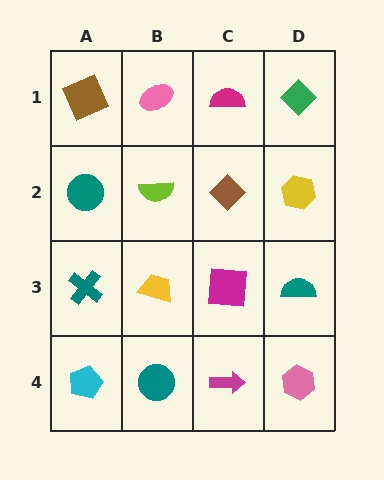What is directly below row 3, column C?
A magenta arrow.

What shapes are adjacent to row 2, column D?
A green diamond (row 1, column D), a teal semicircle (row 3, column D), a brown diamond (row 2, column C).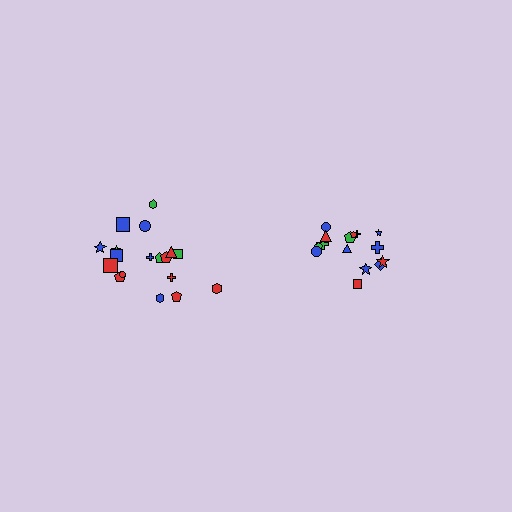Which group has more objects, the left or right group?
The left group.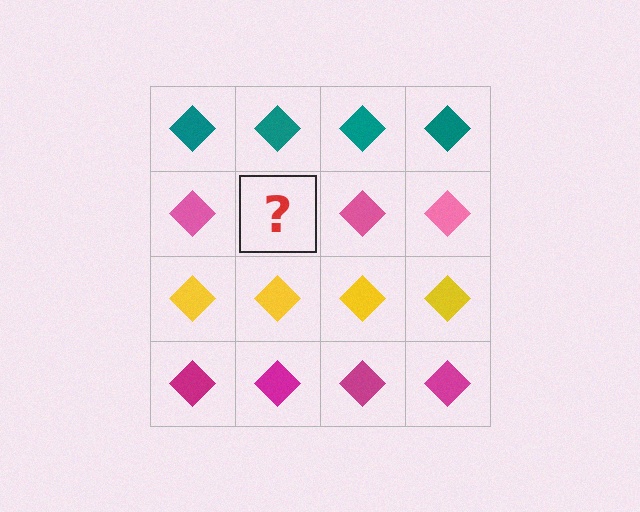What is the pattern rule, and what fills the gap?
The rule is that each row has a consistent color. The gap should be filled with a pink diamond.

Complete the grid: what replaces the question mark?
The question mark should be replaced with a pink diamond.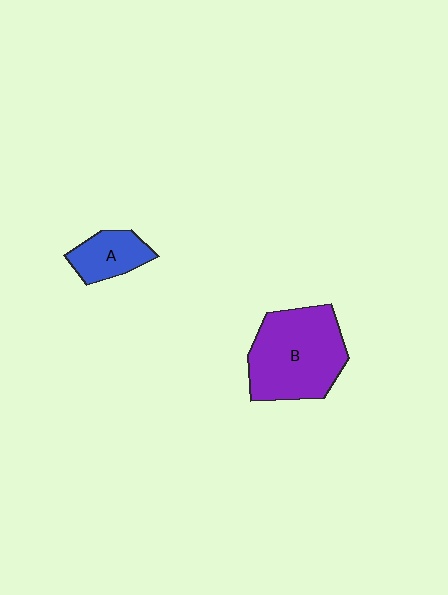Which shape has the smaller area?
Shape A (blue).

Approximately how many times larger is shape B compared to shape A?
Approximately 2.4 times.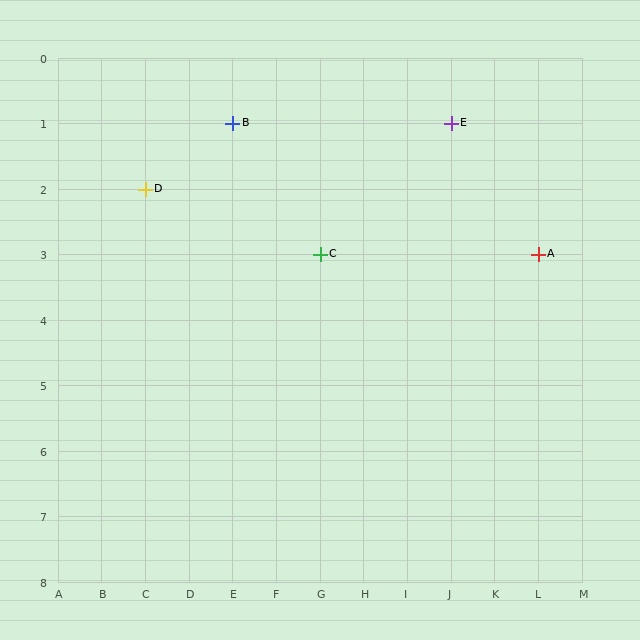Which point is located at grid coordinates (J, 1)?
Point E is at (J, 1).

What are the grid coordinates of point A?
Point A is at grid coordinates (L, 3).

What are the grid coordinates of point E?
Point E is at grid coordinates (J, 1).